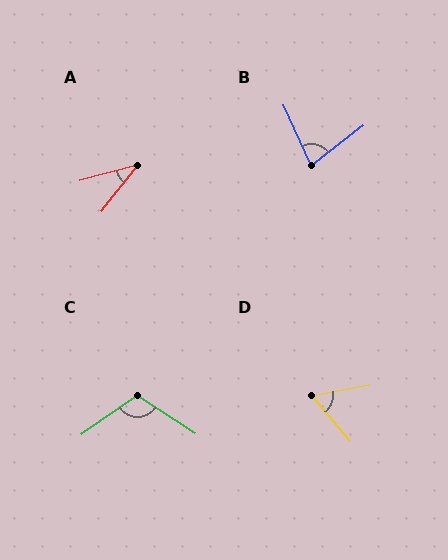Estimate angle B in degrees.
Approximately 77 degrees.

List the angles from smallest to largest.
A (37°), D (60°), B (77°), C (112°).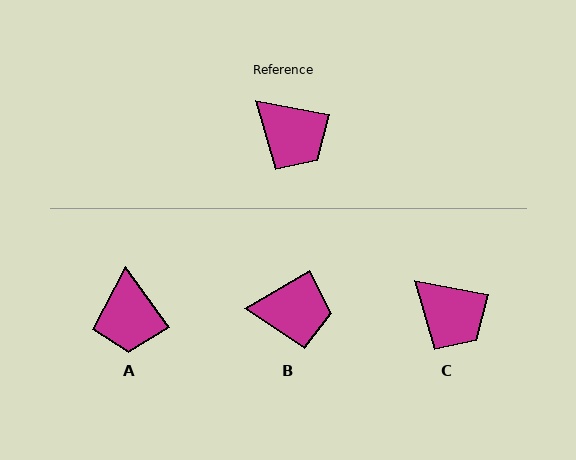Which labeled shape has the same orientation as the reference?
C.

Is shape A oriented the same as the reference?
No, it is off by about 44 degrees.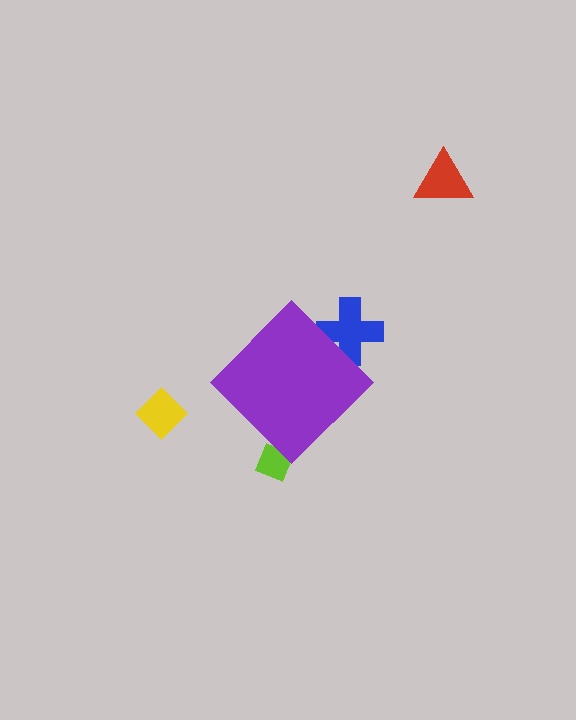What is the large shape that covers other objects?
A purple diamond.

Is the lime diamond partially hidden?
Yes, the lime diamond is partially hidden behind the purple diamond.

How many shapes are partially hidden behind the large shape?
2 shapes are partially hidden.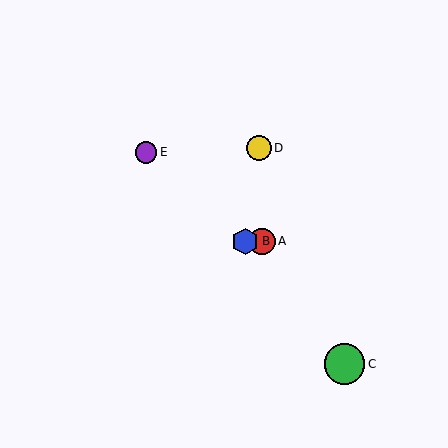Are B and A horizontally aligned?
Yes, both are at y≈241.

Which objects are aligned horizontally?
Objects A, B are aligned horizontally.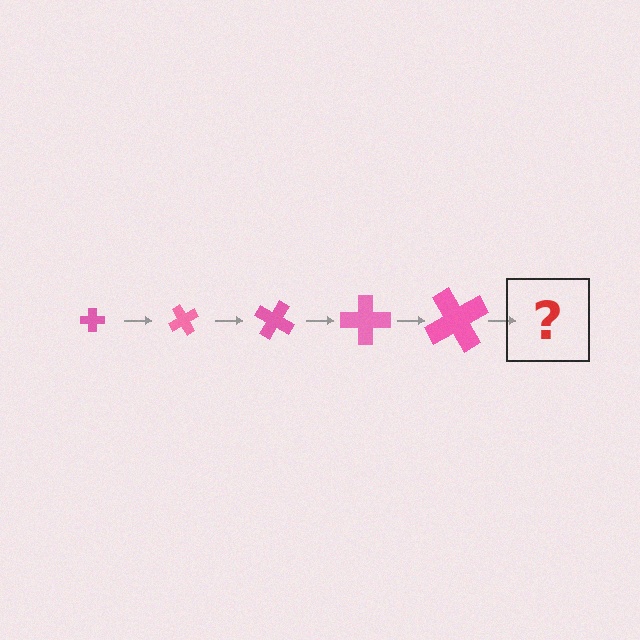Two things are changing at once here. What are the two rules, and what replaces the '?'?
The two rules are that the cross grows larger each step and it rotates 60 degrees each step. The '?' should be a cross, larger than the previous one and rotated 300 degrees from the start.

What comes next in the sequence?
The next element should be a cross, larger than the previous one and rotated 300 degrees from the start.